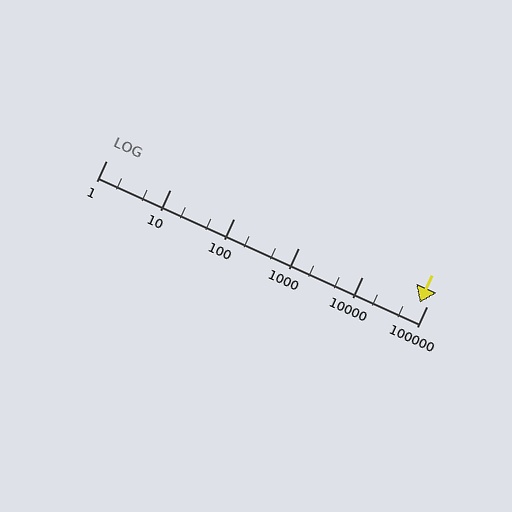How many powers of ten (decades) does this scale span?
The scale spans 5 decades, from 1 to 100000.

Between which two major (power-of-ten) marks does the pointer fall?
The pointer is between 10000 and 100000.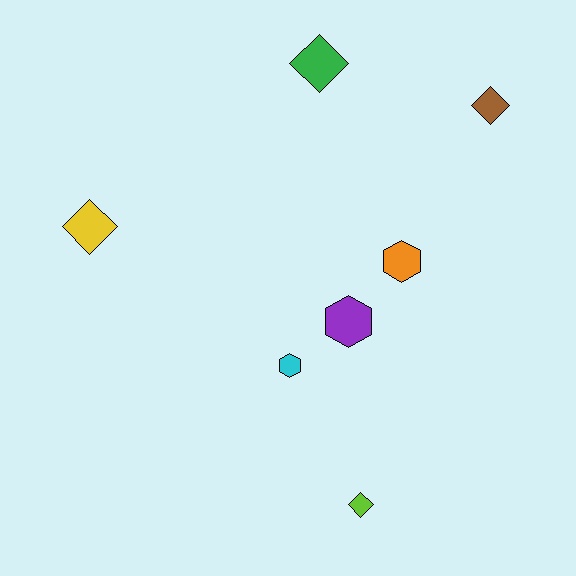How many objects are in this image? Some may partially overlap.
There are 7 objects.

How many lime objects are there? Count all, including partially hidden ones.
There is 1 lime object.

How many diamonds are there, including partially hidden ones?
There are 4 diamonds.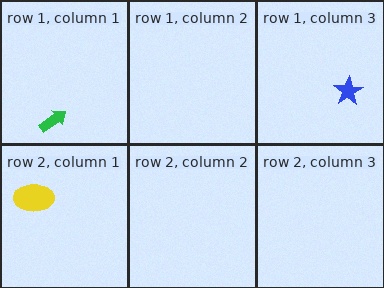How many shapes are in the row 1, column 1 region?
1.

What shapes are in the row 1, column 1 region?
The green arrow.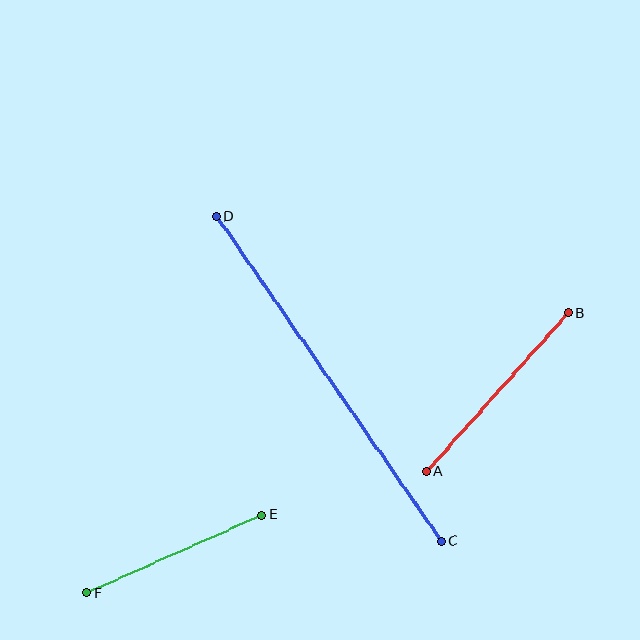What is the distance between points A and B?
The distance is approximately 212 pixels.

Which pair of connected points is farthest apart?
Points C and D are farthest apart.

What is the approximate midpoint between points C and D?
The midpoint is at approximately (329, 379) pixels.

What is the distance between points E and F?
The distance is approximately 192 pixels.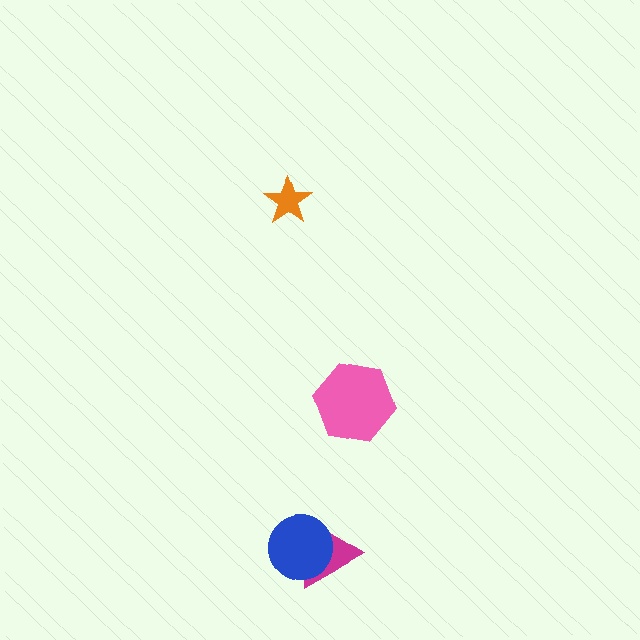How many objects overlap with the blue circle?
1 object overlaps with the blue circle.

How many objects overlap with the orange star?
0 objects overlap with the orange star.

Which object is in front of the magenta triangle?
The blue circle is in front of the magenta triangle.